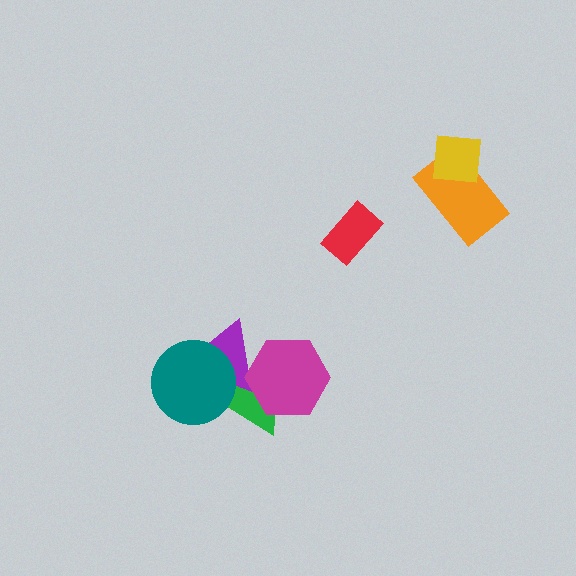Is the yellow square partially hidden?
No, no other shape covers it.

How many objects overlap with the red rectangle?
0 objects overlap with the red rectangle.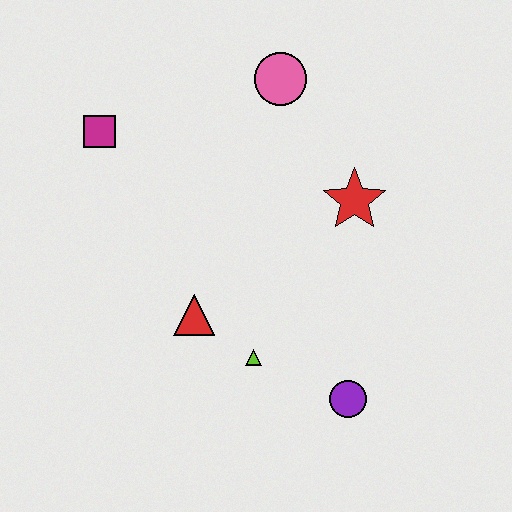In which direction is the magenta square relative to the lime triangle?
The magenta square is above the lime triangle.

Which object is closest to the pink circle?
The red star is closest to the pink circle.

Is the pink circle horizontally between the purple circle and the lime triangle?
Yes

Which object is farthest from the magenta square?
The purple circle is farthest from the magenta square.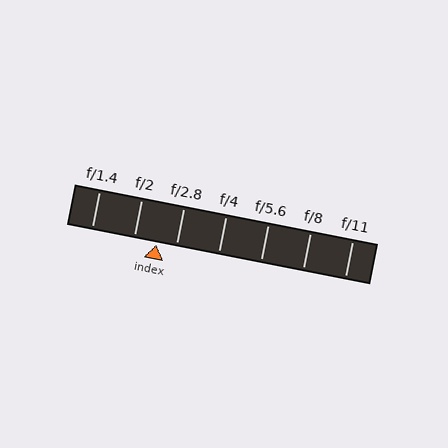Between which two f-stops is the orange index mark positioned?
The index mark is between f/2 and f/2.8.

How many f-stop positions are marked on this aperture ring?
There are 7 f-stop positions marked.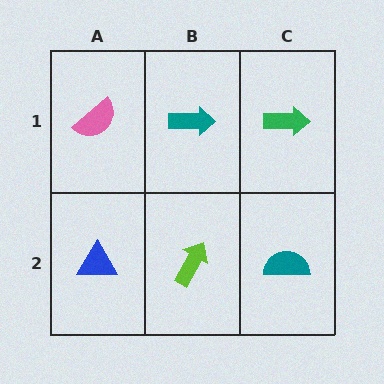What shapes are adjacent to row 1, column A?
A blue triangle (row 2, column A), a teal arrow (row 1, column B).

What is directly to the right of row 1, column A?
A teal arrow.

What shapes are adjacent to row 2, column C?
A green arrow (row 1, column C), a lime arrow (row 2, column B).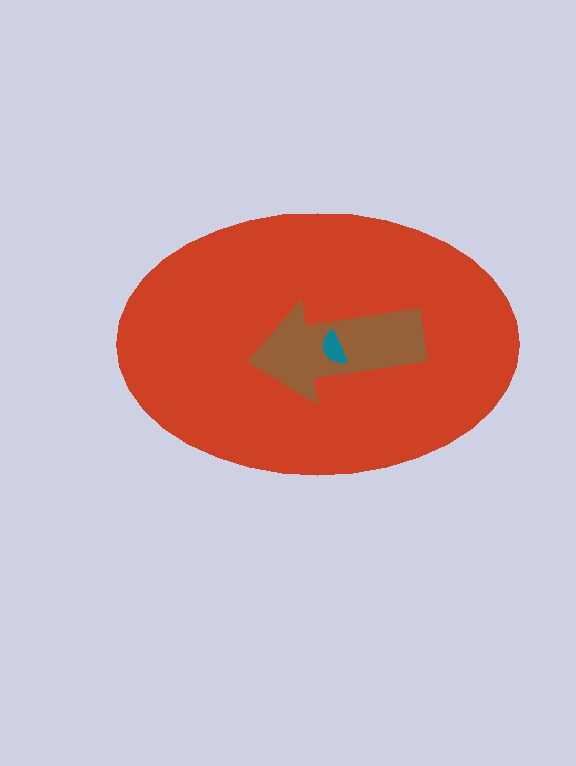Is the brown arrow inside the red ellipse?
Yes.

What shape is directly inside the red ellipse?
The brown arrow.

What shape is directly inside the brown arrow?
The teal semicircle.